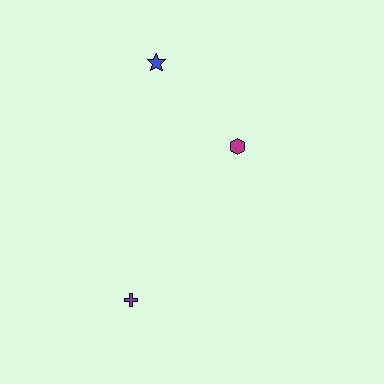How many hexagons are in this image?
There is 1 hexagon.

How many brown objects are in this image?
There are no brown objects.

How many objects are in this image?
There are 3 objects.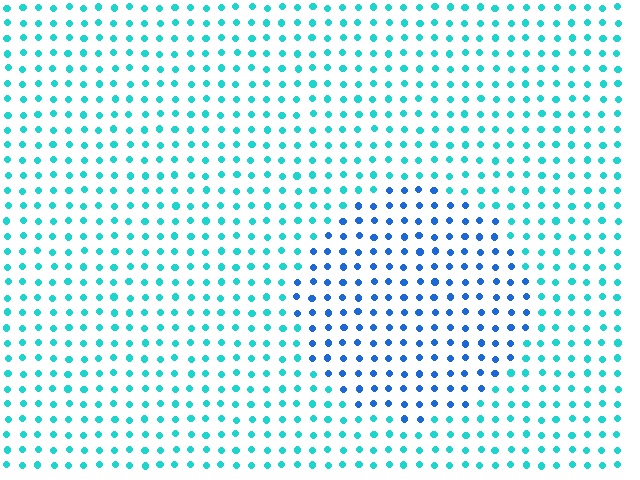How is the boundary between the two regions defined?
The boundary is defined purely by a slight shift in hue (about 38 degrees). Spacing, size, and orientation are identical on both sides.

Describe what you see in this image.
The image is filled with small cyan elements in a uniform arrangement. A circle-shaped region is visible where the elements are tinted to a slightly different hue, forming a subtle color boundary.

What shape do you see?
I see a circle.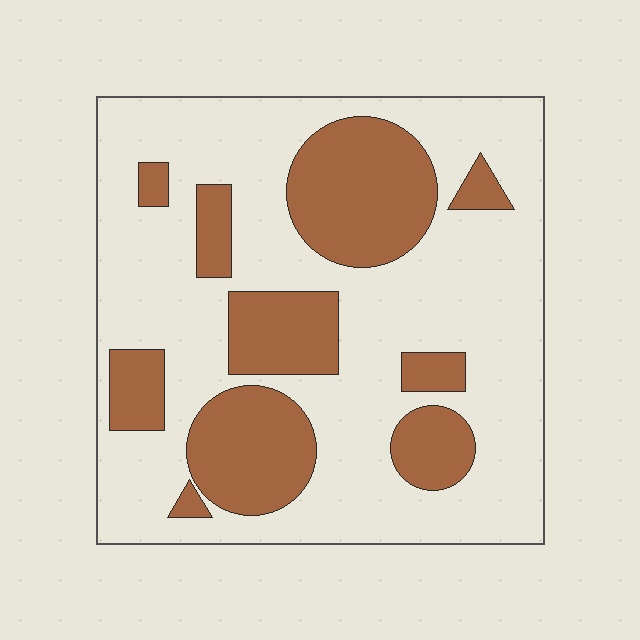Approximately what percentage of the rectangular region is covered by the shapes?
Approximately 30%.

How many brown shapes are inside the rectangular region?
10.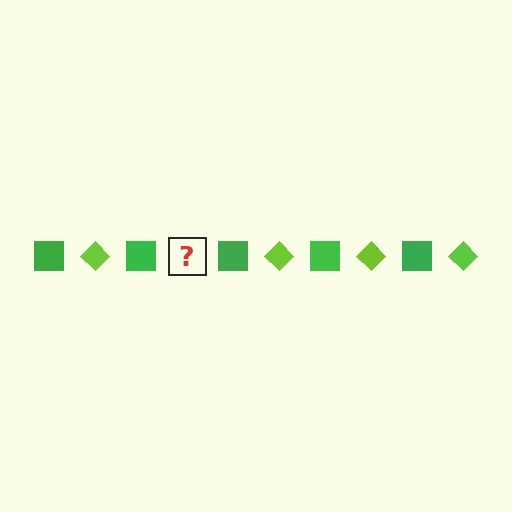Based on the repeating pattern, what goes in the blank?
The blank should be a lime diamond.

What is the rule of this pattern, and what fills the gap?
The rule is that the pattern alternates between green square and lime diamond. The gap should be filled with a lime diamond.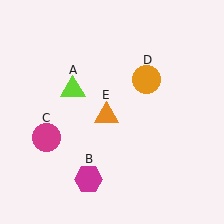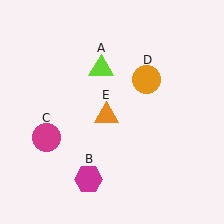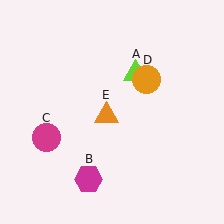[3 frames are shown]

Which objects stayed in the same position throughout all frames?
Magenta hexagon (object B) and magenta circle (object C) and orange circle (object D) and orange triangle (object E) remained stationary.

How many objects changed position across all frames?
1 object changed position: lime triangle (object A).